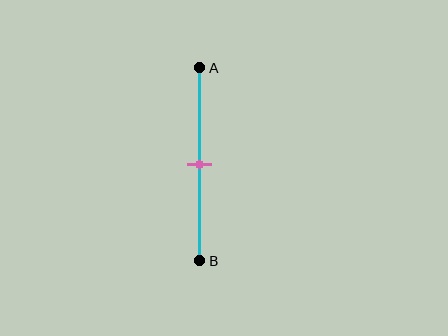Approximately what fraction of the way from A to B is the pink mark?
The pink mark is approximately 50% of the way from A to B.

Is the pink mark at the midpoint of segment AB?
Yes, the mark is approximately at the midpoint.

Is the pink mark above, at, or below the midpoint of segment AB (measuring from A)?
The pink mark is approximately at the midpoint of segment AB.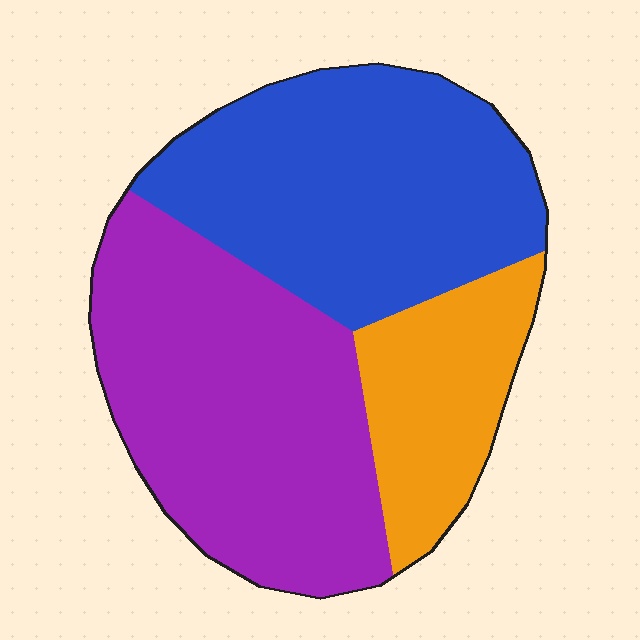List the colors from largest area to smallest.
From largest to smallest: purple, blue, orange.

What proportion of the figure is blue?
Blue covers 39% of the figure.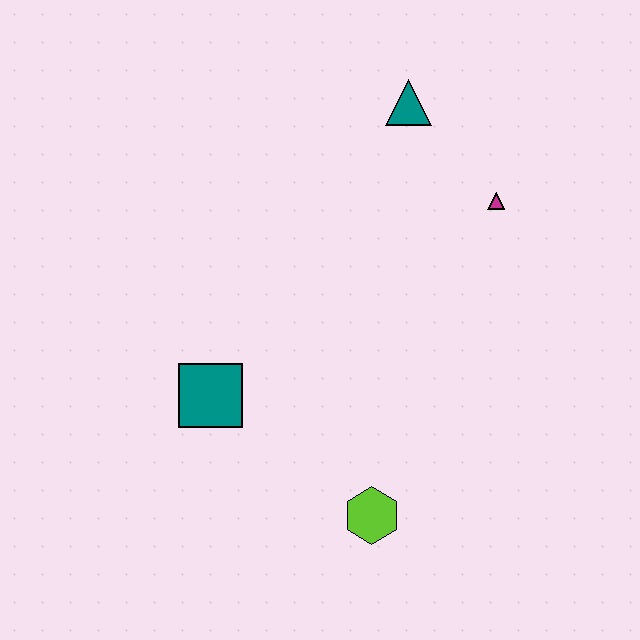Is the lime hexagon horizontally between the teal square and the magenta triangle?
Yes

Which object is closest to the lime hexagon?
The teal square is closest to the lime hexagon.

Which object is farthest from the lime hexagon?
The teal triangle is farthest from the lime hexagon.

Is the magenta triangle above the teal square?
Yes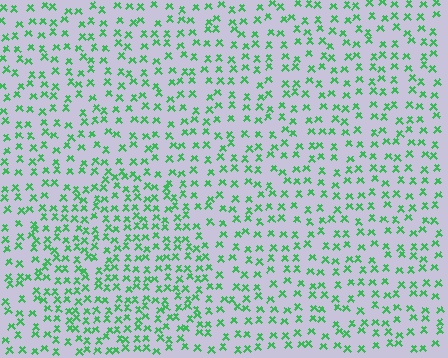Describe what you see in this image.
The image contains small green elements arranged at two different densities. A circle-shaped region is visible where the elements are more densely packed than the surrounding area.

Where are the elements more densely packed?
The elements are more densely packed inside the circle boundary.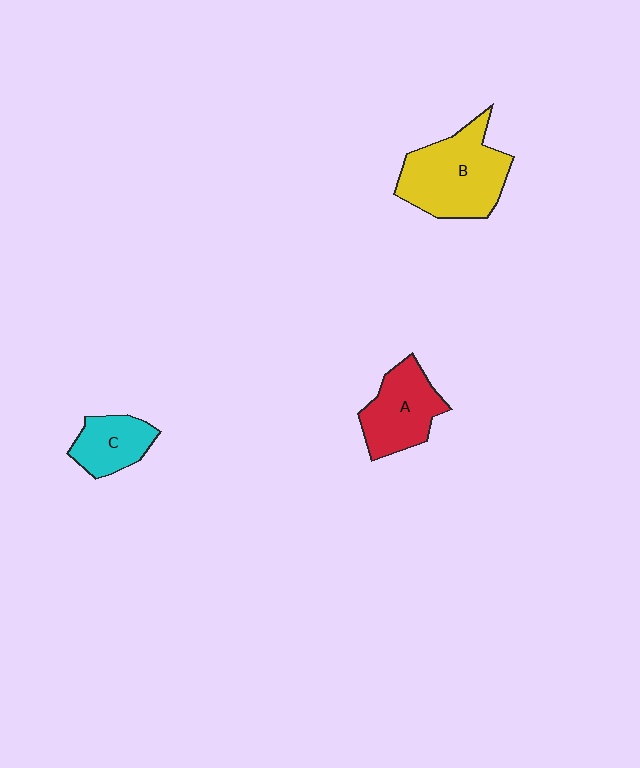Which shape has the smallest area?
Shape C (cyan).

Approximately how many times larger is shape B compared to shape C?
Approximately 2.0 times.